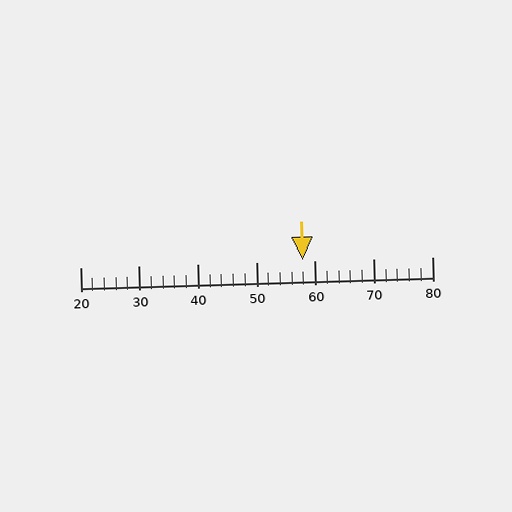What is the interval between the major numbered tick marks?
The major tick marks are spaced 10 units apart.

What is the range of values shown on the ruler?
The ruler shows values from 20 to 80.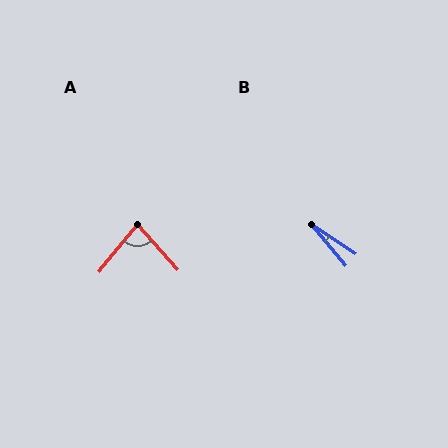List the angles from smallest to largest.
B (17°), A (81°).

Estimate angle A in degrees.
Approximately 81 degrees.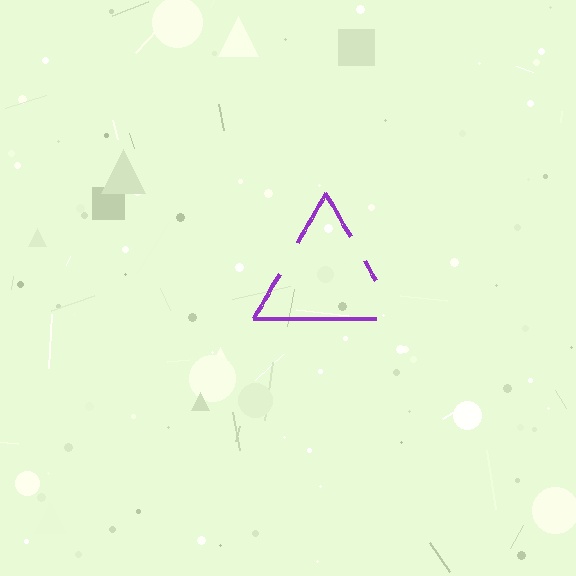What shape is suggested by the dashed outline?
The dashed outline suggests a triangle.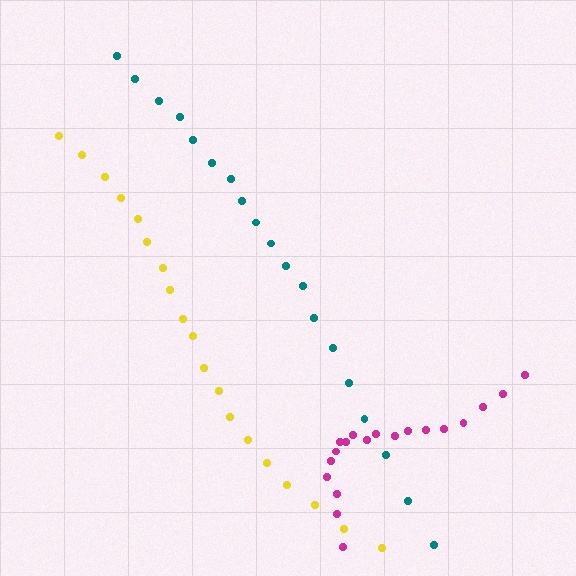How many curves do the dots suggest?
There are 3 distinct paths.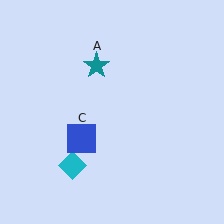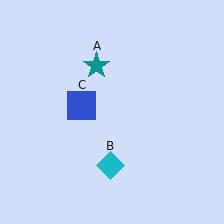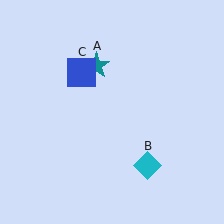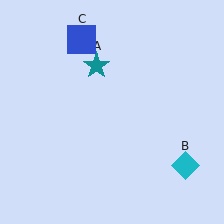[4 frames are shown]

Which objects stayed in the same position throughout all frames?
Teal star (object A) remained stationary.